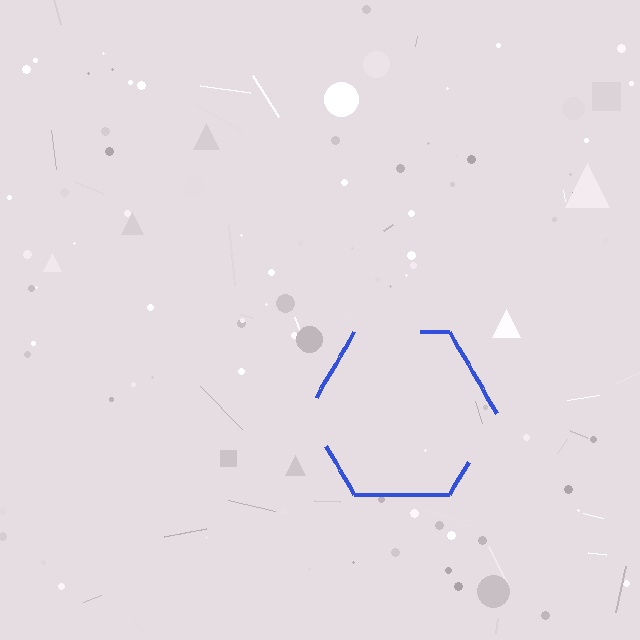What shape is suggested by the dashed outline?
The dashed outline suggests a hexagon.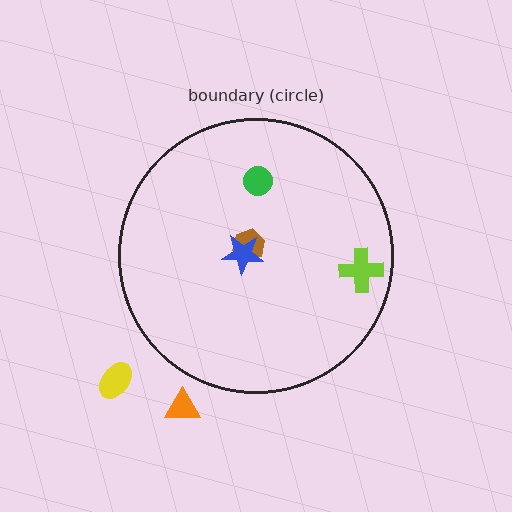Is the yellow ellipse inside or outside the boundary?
Outside.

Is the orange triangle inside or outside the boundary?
Outside.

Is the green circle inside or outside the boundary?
Inside.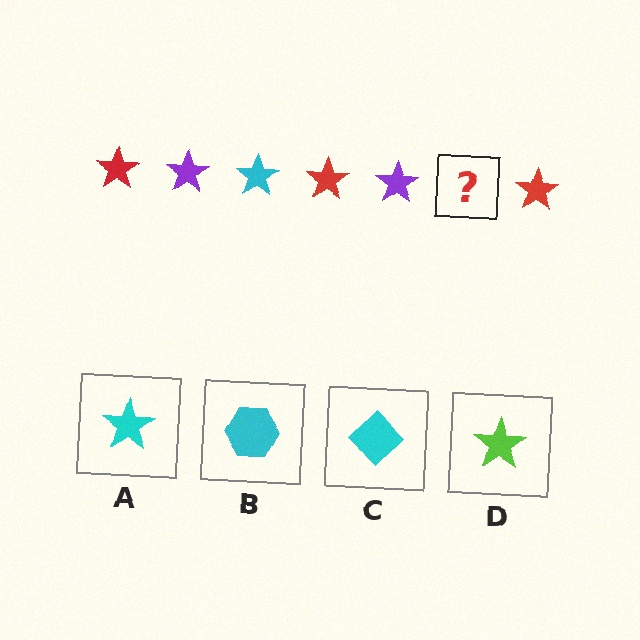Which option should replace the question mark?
Option A.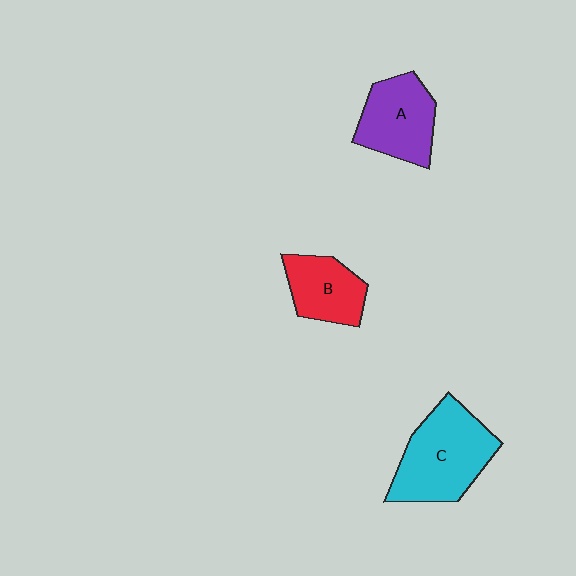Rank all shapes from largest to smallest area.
From largest to smallest: C (cyan), A (purple), B (red).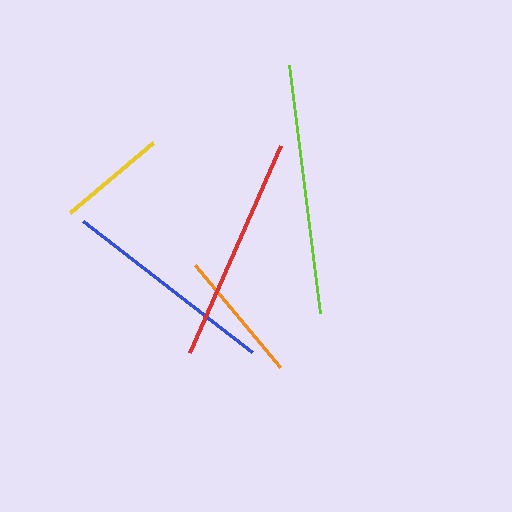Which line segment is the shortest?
The yellow line is the shortest at approximately 108 pixels.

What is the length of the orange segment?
The orange segment is approximately 133 pixels long.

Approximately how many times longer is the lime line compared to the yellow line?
The lime line is approximately 2.3 times the length of the yellow line.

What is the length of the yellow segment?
The yellow segment is approximately 108 pixels long.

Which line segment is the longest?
The lime line is the longest at approximately 250 pixels.